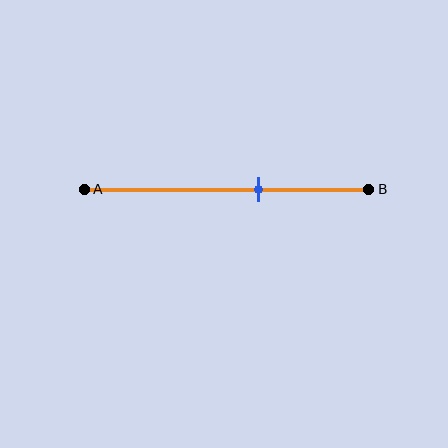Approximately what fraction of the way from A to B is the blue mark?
The blue mark is approximately 60% of the way from A to B.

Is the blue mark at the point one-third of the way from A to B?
No, the mark is at about 60% from A, not at the 33% one-third point.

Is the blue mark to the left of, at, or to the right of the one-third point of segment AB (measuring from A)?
The blue mark is to the right of the one-third point of segment AB.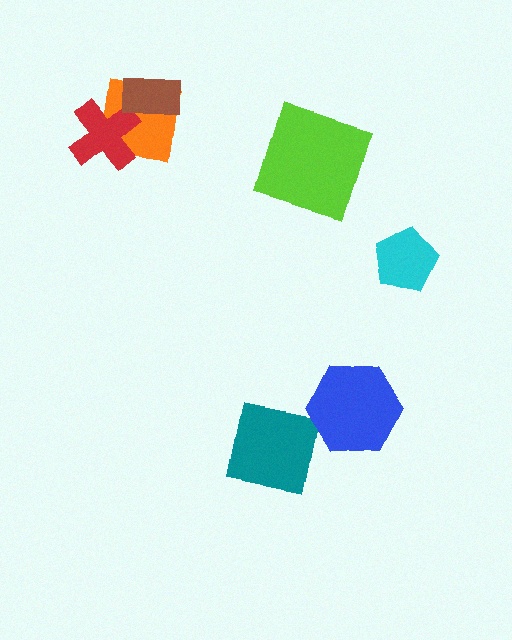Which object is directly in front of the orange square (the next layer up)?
The red cross is directly in front of the orange square.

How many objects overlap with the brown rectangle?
1 object overlaps with the brown rectangle.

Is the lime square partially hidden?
No, no other shape covers it.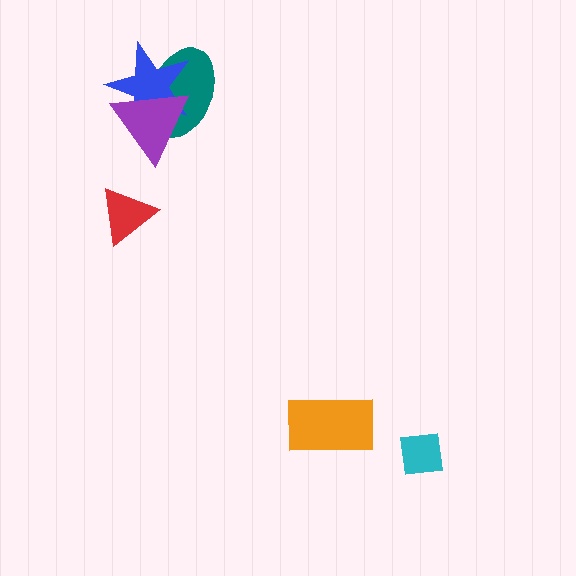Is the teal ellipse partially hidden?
Yes, it is partially covered by another shape.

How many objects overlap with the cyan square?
0 objects overlap with the cyan square.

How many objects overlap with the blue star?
2 objects overlap with the blue star.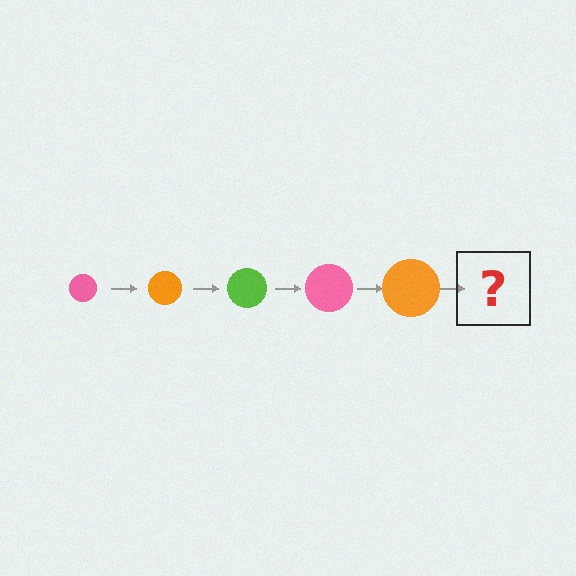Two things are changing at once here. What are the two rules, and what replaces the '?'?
The two rules are that the circle grows larger each step and the color cycles through pink, orange, and lime. The '?' should be a lime circle, larger than the previous one.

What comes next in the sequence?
The next element should be a lime circle, larger than the previous one.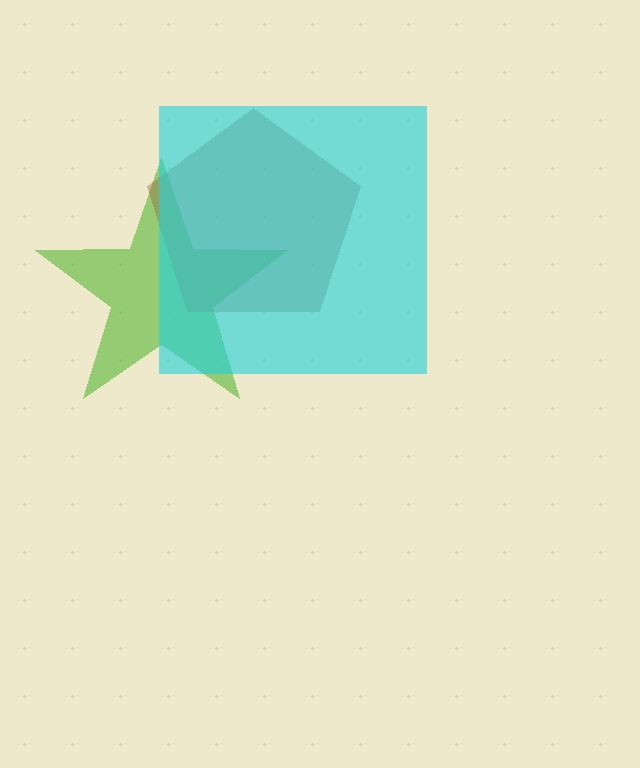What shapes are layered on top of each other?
The layered shapes are: a lime star, a brown pentagon, a cyan square.